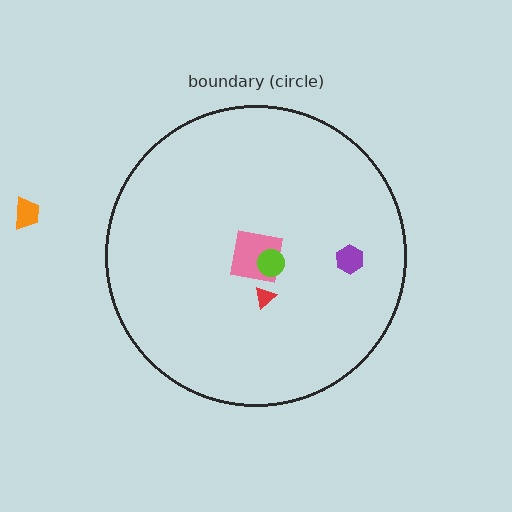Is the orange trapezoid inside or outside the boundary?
Outside.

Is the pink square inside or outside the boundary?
Inside.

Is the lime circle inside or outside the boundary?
Inside.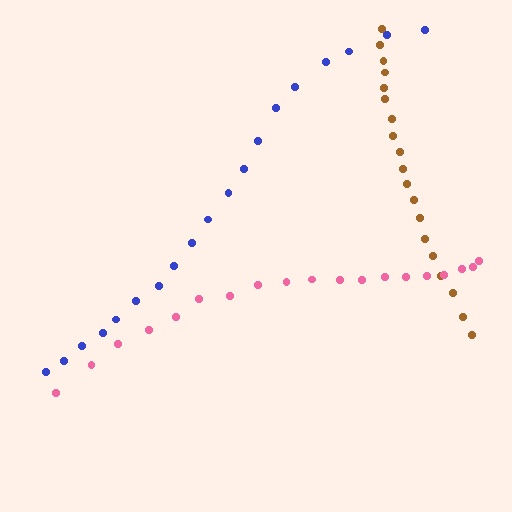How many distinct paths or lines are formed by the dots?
There are 3 distinct paths.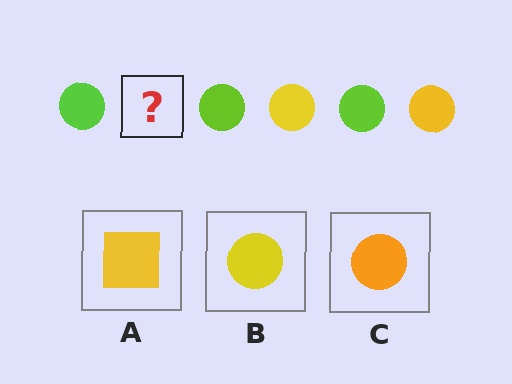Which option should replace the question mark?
Option B.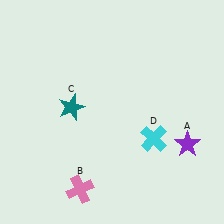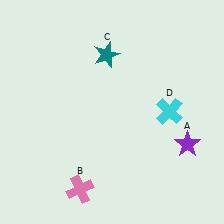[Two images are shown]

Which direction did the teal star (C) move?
The teal star (C) moved up.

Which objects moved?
The objects that moved are: the teal star (C), the cyan cross (D).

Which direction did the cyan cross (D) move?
The cyan cross (D) moved up.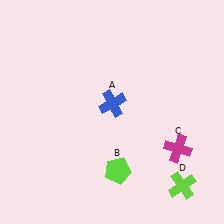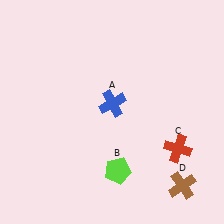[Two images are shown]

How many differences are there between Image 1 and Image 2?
There are 2 differences between the two images.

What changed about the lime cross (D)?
In Image 1, D is lime. In Image 2, it changed to brown.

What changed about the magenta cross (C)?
In Image 1, C is magenta. In Image 2, it changed to red.